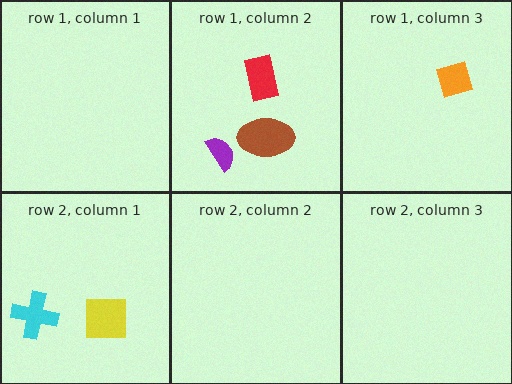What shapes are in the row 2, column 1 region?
The cyan cross, the yellow square.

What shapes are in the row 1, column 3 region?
The orange diamond.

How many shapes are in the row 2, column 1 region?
2.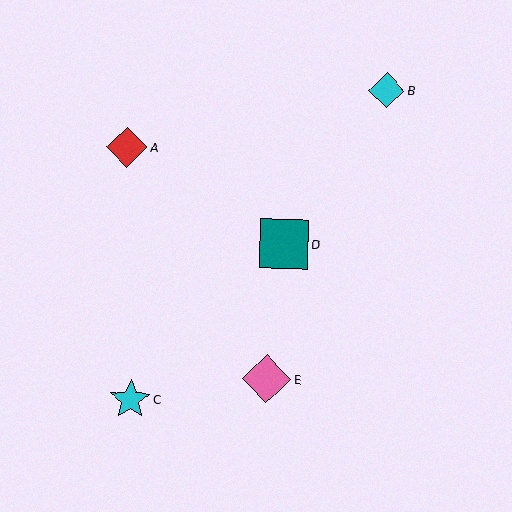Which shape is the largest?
The teal square (labeled D) is the largest.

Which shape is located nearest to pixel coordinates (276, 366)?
The pink diamond (labeled E) at (267, 379) is nearest to that location.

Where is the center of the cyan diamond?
The center of the cyan diamond is at (387, 90).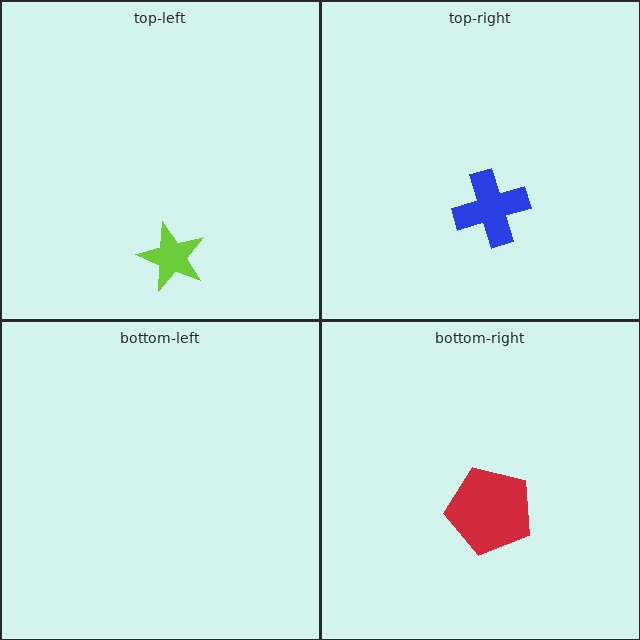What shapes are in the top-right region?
The blue cross.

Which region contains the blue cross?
The top-right region.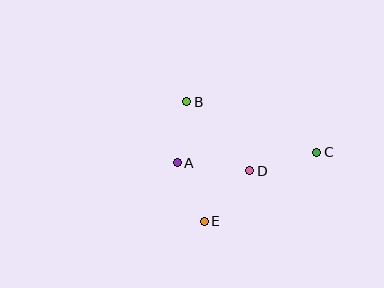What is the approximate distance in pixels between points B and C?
The distance between B and C is approximately 139 pixels.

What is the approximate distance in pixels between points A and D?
The distance between A and D is approximately 73 pixels.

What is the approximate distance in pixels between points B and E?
The distance between B and E is approximately 121 pixels.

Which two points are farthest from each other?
Points A and C are farthest from each other.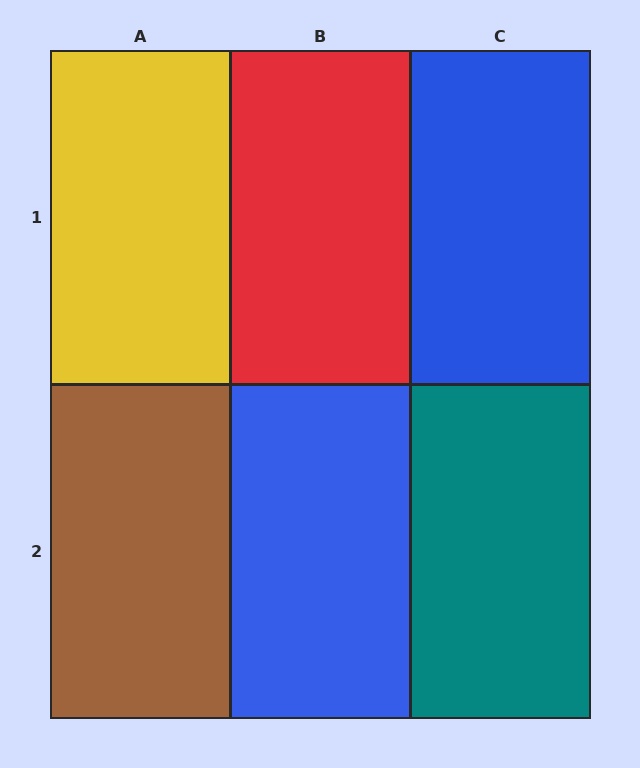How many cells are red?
1 cell is red.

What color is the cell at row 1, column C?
Blue.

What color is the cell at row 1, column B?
Red.